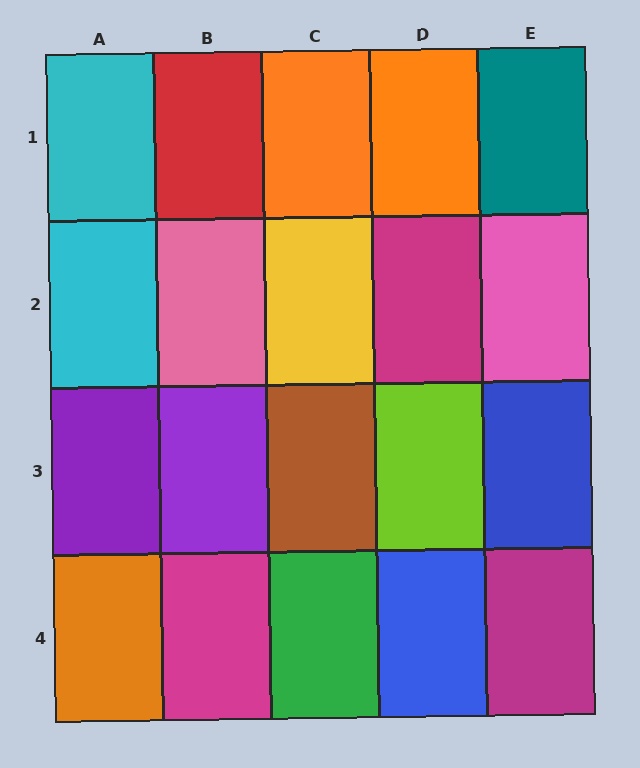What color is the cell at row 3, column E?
Blue.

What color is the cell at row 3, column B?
Purple.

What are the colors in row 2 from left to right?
Cyan, pink, yellow, magenta, pink.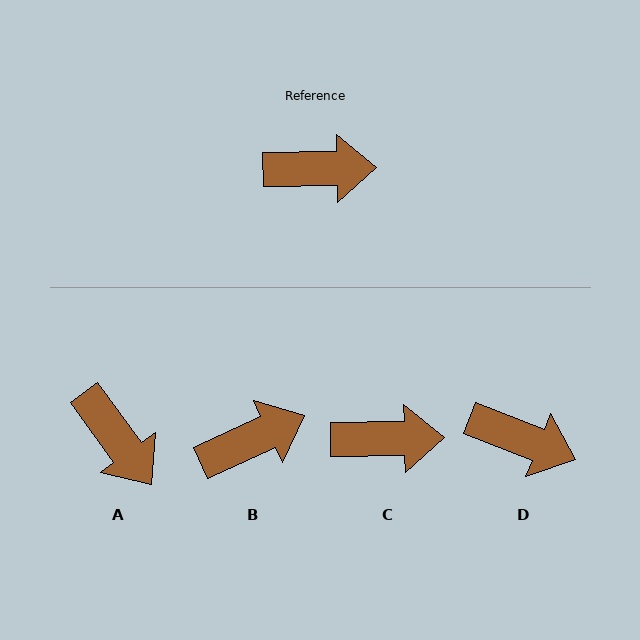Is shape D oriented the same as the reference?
No, it is off by about 23 degrees.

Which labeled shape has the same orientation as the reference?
C.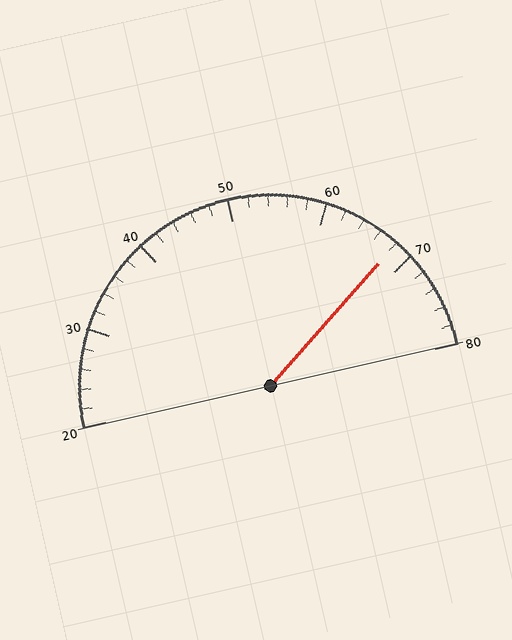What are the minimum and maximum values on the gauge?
The gauge ranges from 20 to 80.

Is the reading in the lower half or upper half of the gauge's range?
The reading is in the upper half of the range (20 to 80).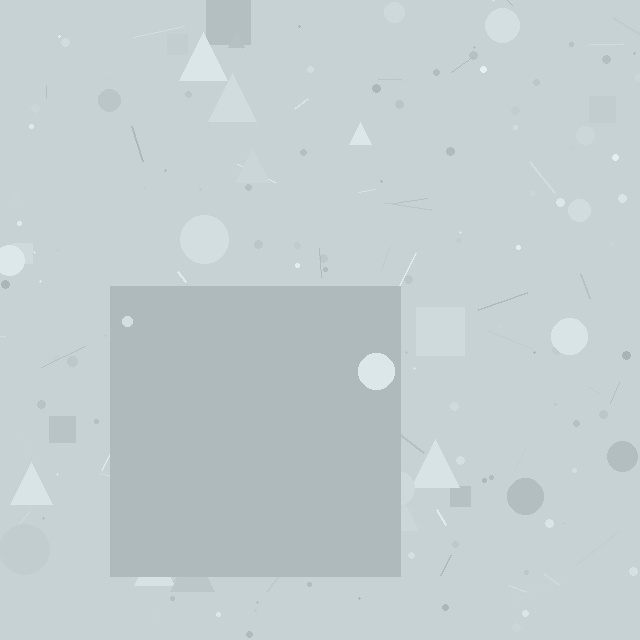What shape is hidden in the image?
A square is hidden in the image.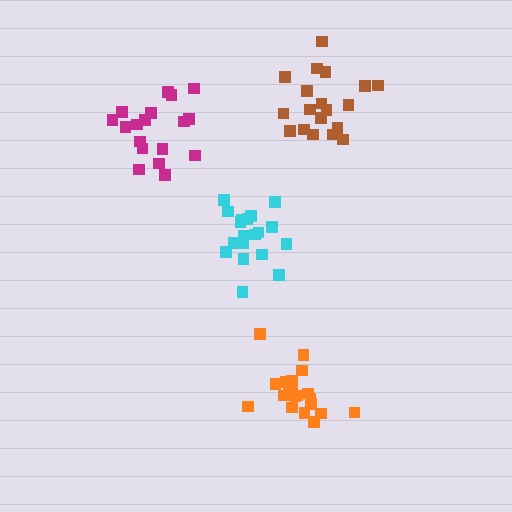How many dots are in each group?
Group 1: 18 dots, Group 2: 20 dots, Group 3: 19 dots, Group 4: 19 dots (76 total).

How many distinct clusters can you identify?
There are 4 distinct clusters.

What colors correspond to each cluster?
The clusters are colored: magenta, orange, brown, cyan.